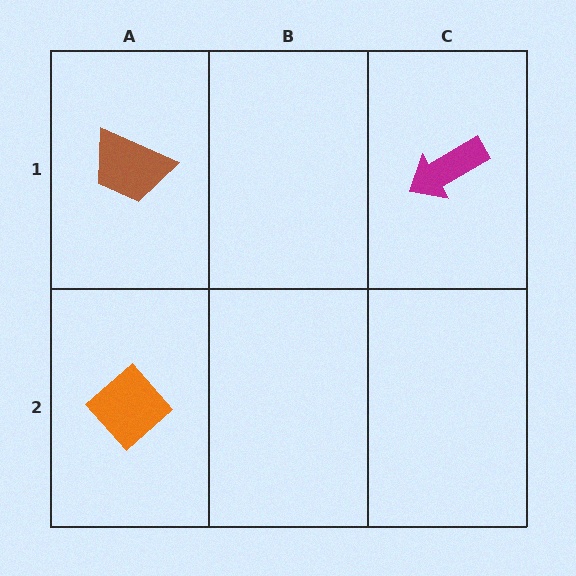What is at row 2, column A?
An orange diamond.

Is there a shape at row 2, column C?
No, that cell is empty.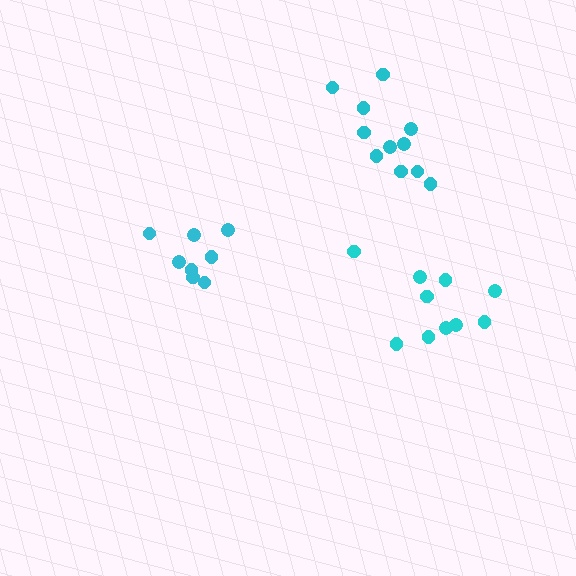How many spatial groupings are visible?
There are 3 spatial groupings.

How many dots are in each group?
Group 1: 11 dots, Group 2: 8 dots, Group 3: 10 dots (29 total).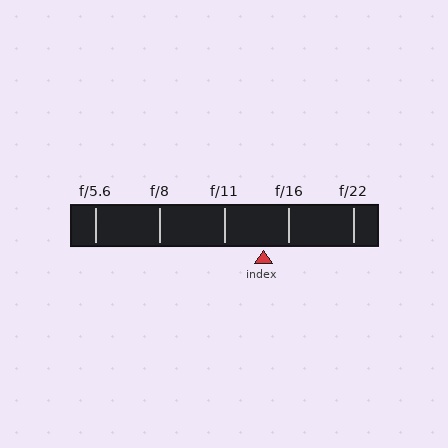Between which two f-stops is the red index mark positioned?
The index mark is between f/11 and f/16.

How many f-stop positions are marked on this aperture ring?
There are 5 f-stop positions marked.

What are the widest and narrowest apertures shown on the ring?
The widest aperture shown is f/5.6 and the narrowest is f/22.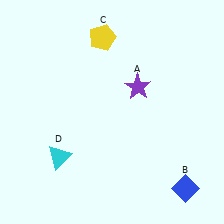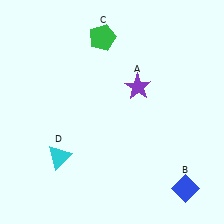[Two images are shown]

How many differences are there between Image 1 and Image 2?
There is 1 difference between the two images.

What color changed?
The pentagon (C) changed from yellow in Image 1 to green in Image 2.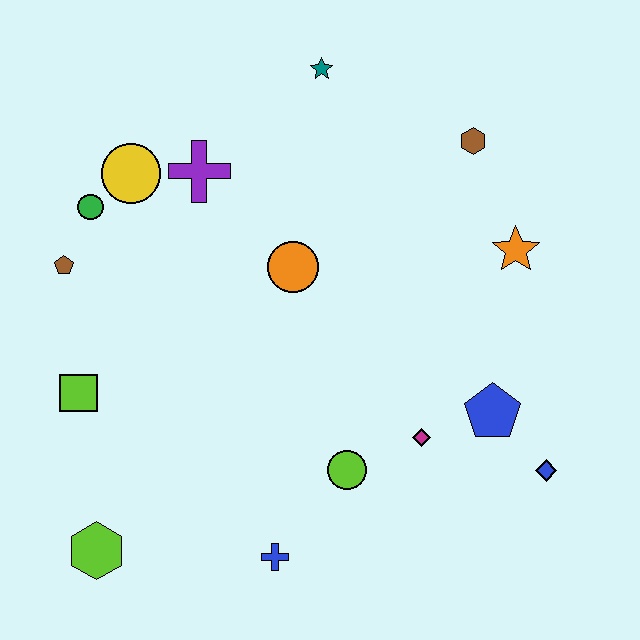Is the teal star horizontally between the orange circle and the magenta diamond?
Yes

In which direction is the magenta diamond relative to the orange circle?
The magenta diamond is below the orange circle.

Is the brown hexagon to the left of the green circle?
No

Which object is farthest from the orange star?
The lime hexagon is farthest from the orange star.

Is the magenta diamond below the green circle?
Yes